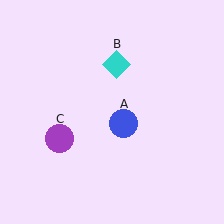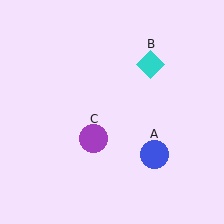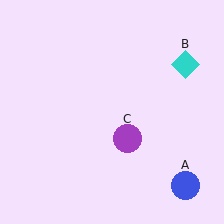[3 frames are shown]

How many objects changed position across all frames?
3 objects changed position: blue circle (object A), cyan diamond (object B), purple circle (object C).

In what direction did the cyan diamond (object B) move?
The cyan diamond (object B) moved right.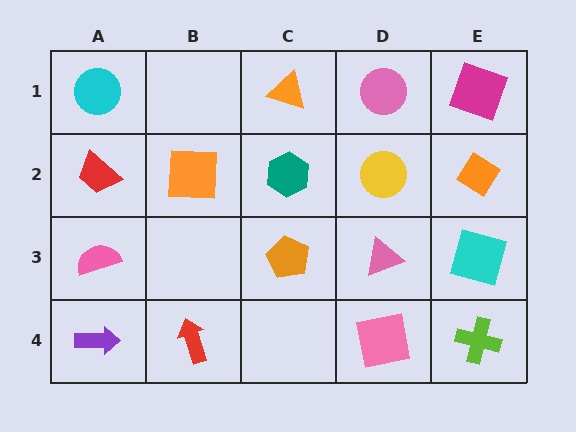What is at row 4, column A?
A purple arrow.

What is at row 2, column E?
An orange diamond.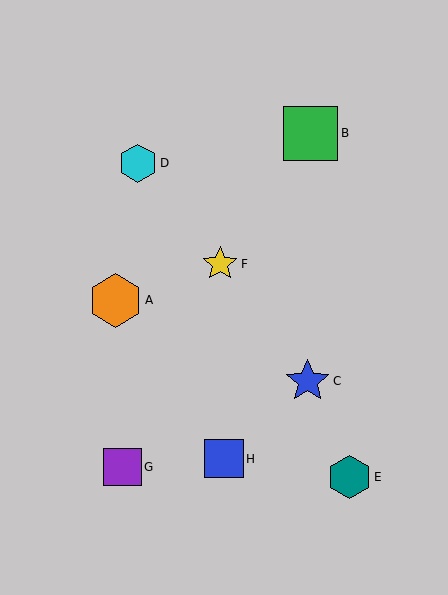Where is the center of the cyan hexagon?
The center of the cyan hexagon is at (138, 163).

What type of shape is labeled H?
Shape H is a blue square.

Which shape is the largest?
The green square (labeled B) is the largest.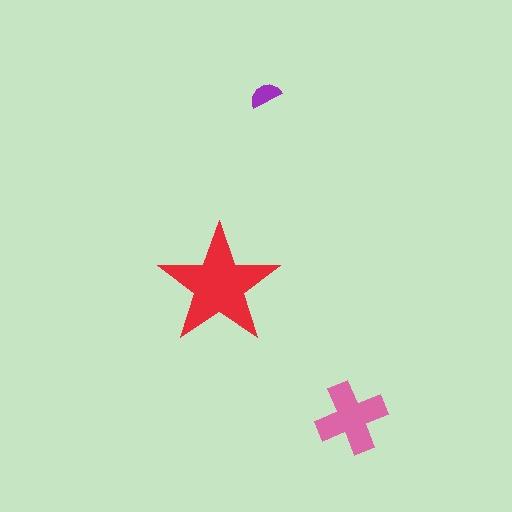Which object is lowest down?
The pink cross is bottommost.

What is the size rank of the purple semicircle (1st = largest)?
3rd.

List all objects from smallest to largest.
The purple semicircle, the pink cross, the red star.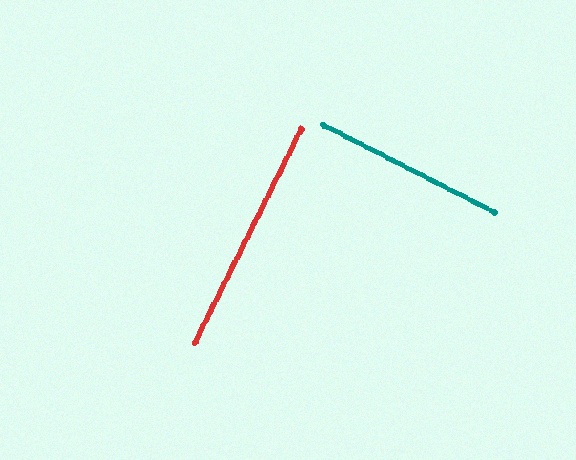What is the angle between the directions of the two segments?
Approximately 89 degrees.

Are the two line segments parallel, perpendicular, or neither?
Perpendicular — they meet at approximately 89°.